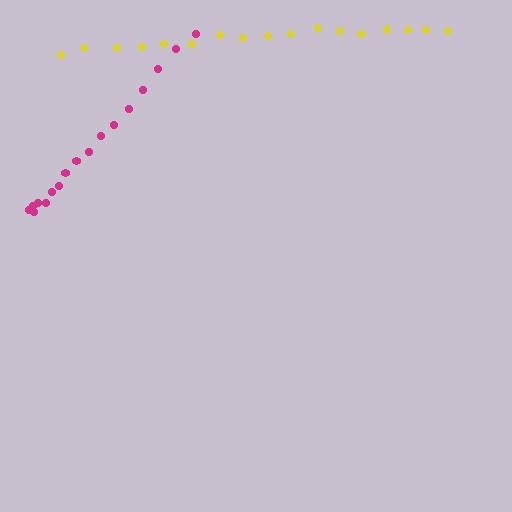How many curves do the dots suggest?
There are 2 distinct paths.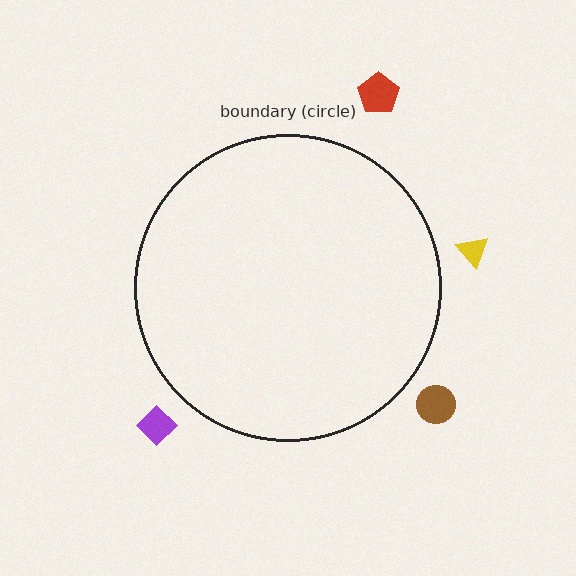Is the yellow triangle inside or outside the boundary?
Outside.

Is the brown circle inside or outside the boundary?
Outside.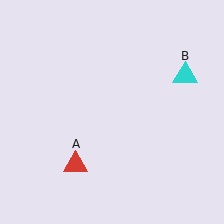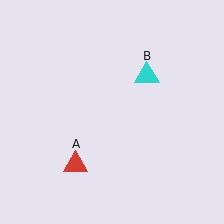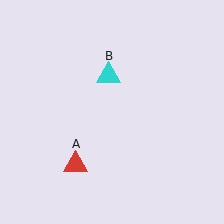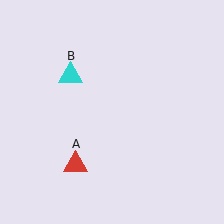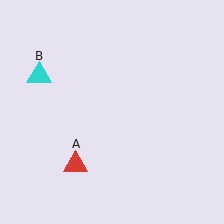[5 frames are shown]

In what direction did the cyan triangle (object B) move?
The cyan triangle (object B) moved left.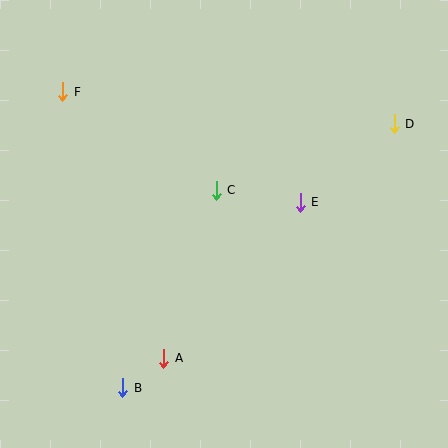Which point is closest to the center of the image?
Point C at (216, 190) is closest to the center.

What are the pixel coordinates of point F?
Point F is at (63, 92).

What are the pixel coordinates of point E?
Point E is at (300, 202).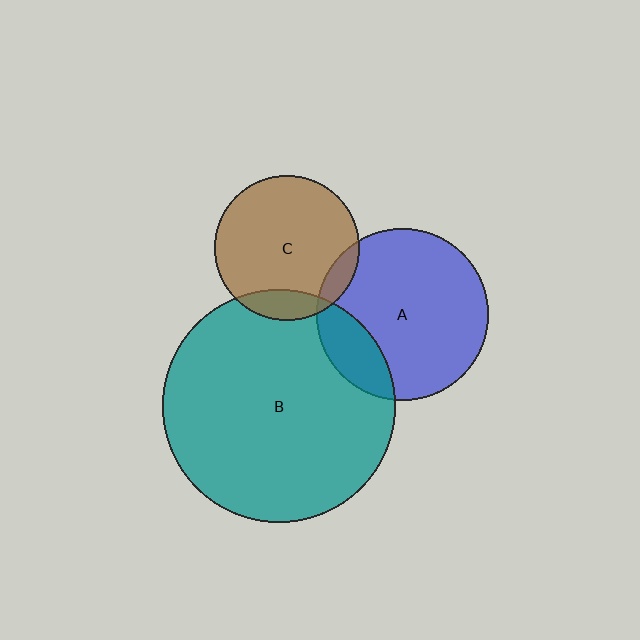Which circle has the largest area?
Circle B (teal).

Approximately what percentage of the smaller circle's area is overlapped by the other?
Approximately 15%.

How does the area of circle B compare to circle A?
Approximately 1.8 times.